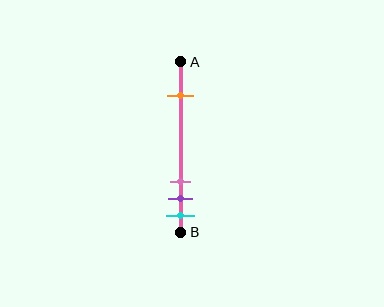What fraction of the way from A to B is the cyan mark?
The cyan mark is approximately 90% (0.9) of the way from A to B.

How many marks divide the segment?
There are 4 marks dividing the segment.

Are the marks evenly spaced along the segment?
No, the marks are not evenly spaced.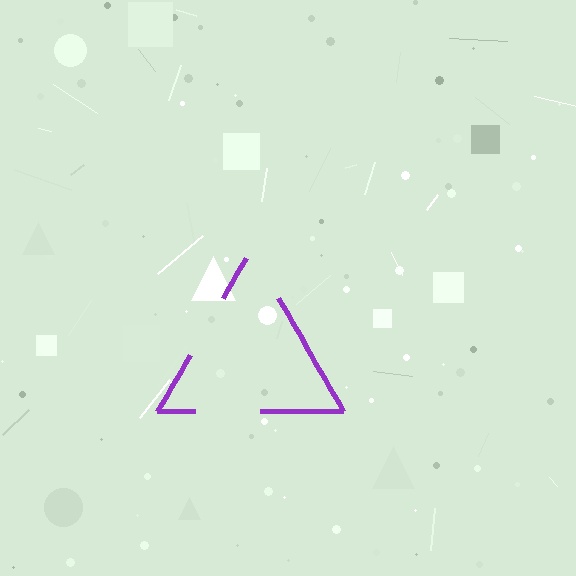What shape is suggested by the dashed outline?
The dashed outline suggests a triangle.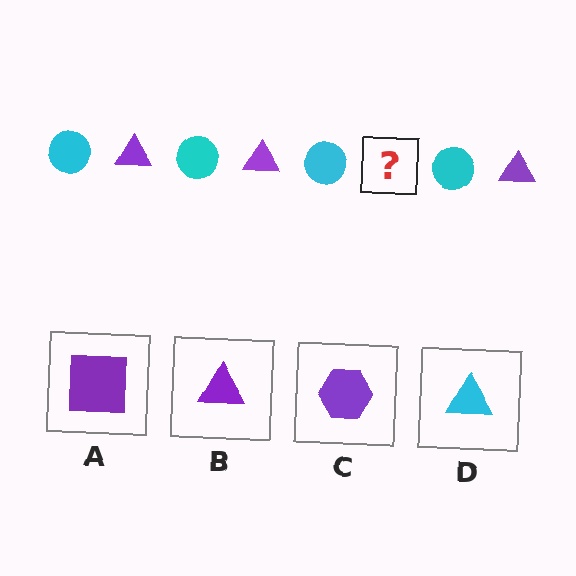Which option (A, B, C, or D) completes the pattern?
B.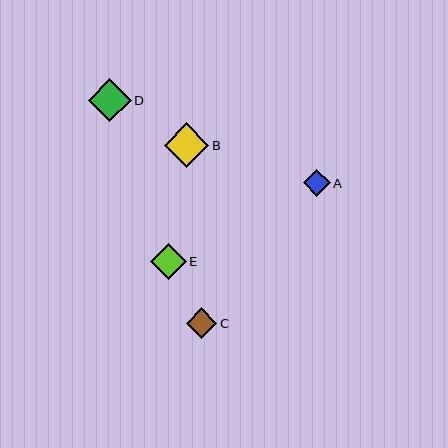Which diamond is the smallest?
Diamond A is the smallest with a size of approximately 27 pixels.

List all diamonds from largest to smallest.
From largest to smallest: B, D, E, C, A.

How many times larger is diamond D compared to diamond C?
Diamond D is approximately 1.4 times the size of diamond C.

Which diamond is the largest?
Diamond B is the largest with a size of approximately 45 pixels.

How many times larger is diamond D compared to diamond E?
Diamond D is approximately 1.2 times the size of diamond E.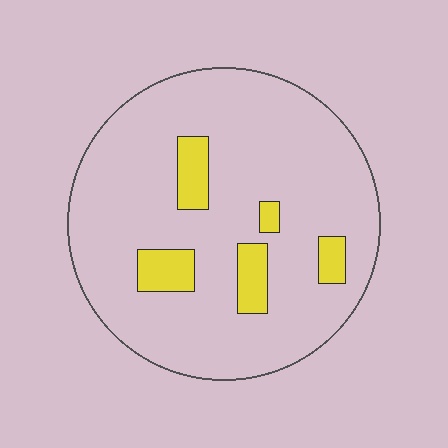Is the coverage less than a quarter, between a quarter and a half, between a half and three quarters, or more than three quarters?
Less than a quarter.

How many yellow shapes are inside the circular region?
5.